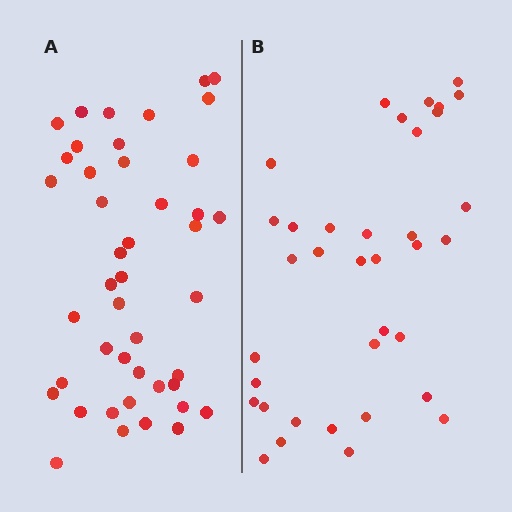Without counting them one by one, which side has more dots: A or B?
Region A (the left region) has more dots.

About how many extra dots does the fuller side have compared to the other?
Region A has roughly 8 or so more dots than region B.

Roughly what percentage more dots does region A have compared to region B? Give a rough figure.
About 20% more.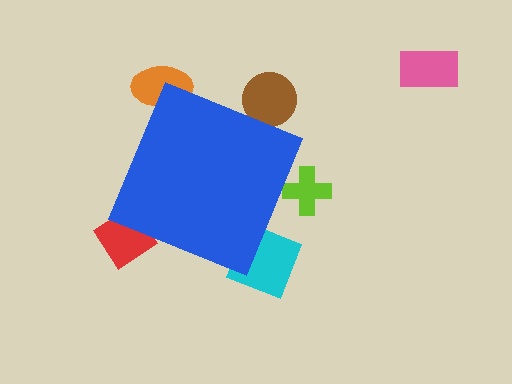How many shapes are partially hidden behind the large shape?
5 shapes are partially hidden.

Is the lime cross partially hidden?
Yes, the lime cross is partially hidden behind the blue diamond.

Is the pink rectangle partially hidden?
No, the pink rectangle is fully visible.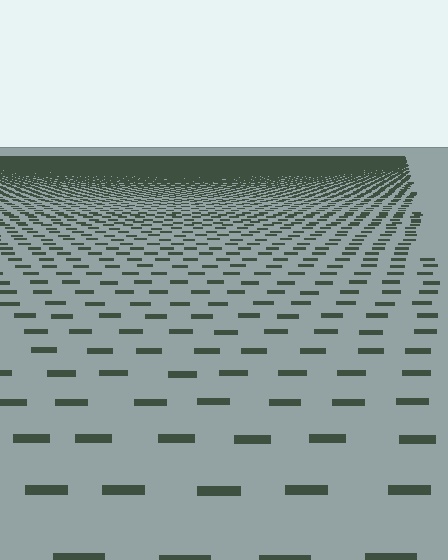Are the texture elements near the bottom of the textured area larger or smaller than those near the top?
Larger. Near the bottom, elements are closer to the viewer and appear at a bigger on-screen size.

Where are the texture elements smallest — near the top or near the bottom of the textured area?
Near the top.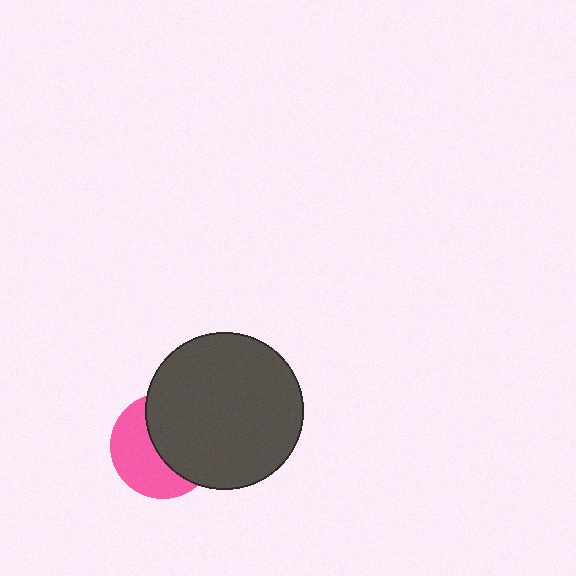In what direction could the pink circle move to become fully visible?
The pink circle could move left. That would shift it out from behind the dark gray circle entirely.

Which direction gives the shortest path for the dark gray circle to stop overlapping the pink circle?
Moving right gives the shortest separation.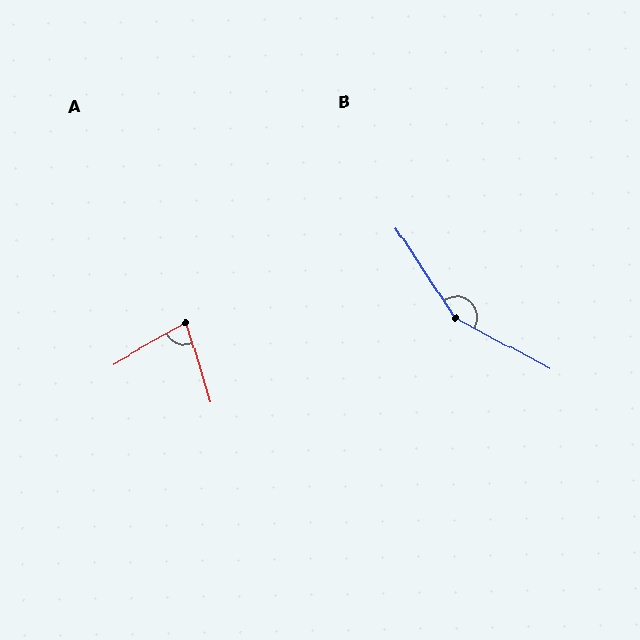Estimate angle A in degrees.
Approximately 77 degrees.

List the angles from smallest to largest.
A (77°), B (152°).